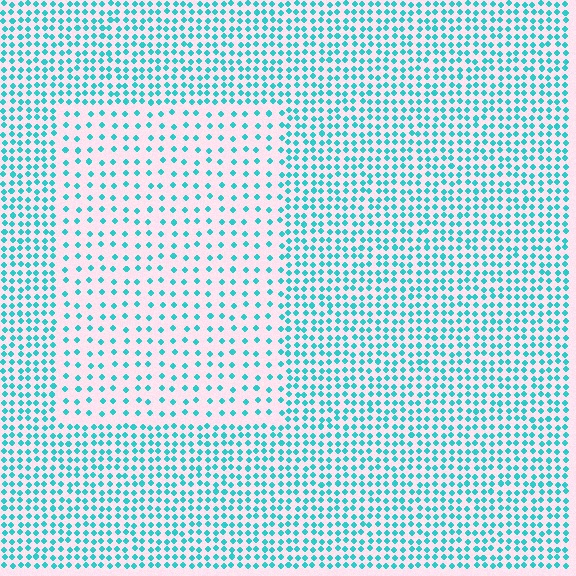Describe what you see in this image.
The image contains small cyan elements arranged at two different densities. A rectangle-shaped region is visible where the elements are less densely packed than the surrounding area.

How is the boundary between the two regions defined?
The boundary is defined by a change in element density (approximately 2.2x ratio). All elements are the same color, size, and shape.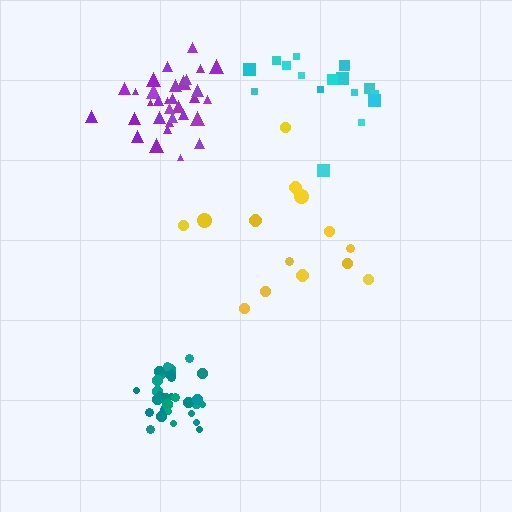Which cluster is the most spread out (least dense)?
Yellow.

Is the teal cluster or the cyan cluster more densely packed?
Teal.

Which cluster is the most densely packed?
Teal.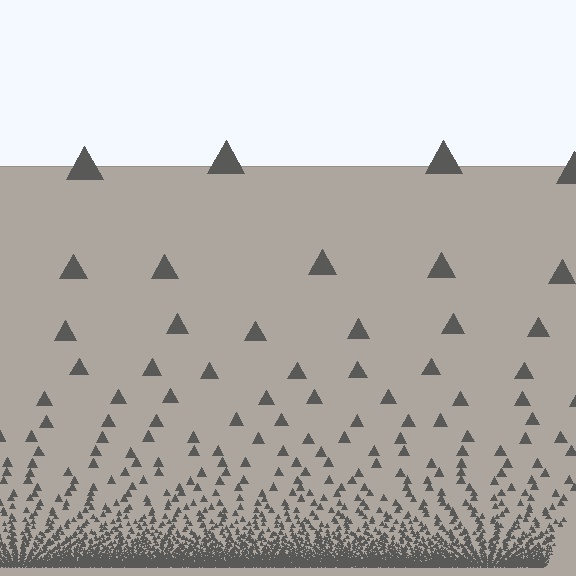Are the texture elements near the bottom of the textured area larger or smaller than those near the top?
Smaller. The gradient is inverted — elements near the bottom are smaller and denser.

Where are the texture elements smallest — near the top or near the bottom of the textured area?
Near the bottom.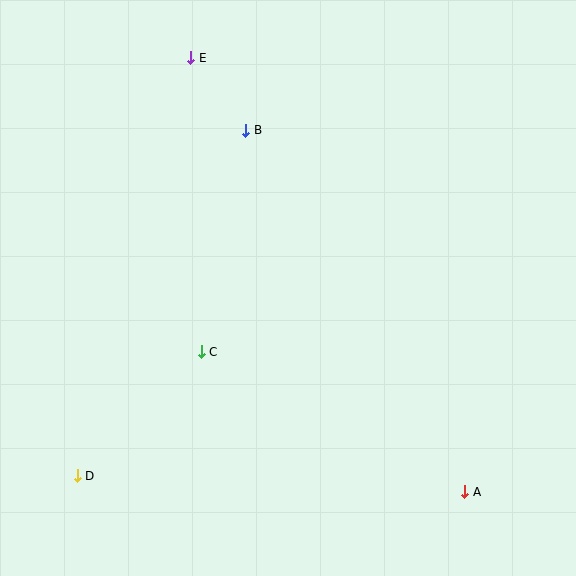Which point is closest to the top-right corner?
Point B is closest to the top-right corner.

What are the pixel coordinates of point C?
Point C is at (201, 352).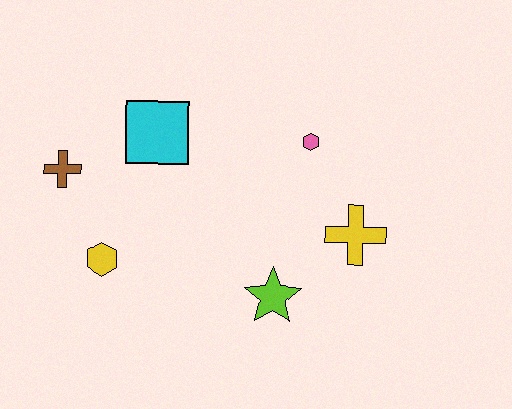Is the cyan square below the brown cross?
No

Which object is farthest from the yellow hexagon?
The yellow cross is farthest from the yellow hexagon.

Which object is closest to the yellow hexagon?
The brown cross is closest to the yellow hexagon.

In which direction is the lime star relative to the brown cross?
The lime star is to the right of the brown cross.